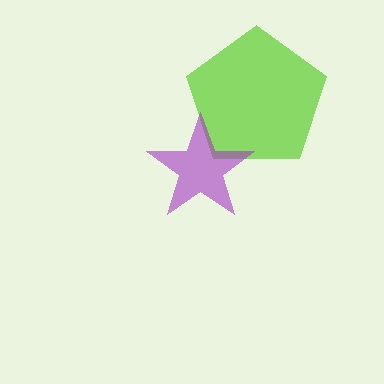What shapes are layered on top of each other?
The layered shapes are: a lime pentagon, a purple star.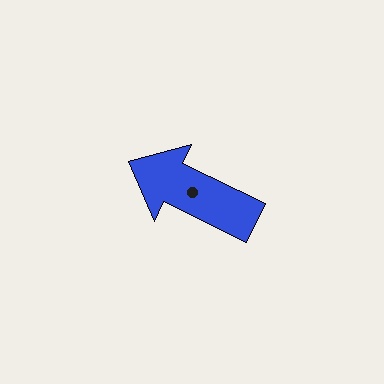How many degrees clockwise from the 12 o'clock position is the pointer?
Approximately 296 degrees.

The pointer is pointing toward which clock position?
Roughly 10 o'clock.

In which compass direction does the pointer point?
Northwest.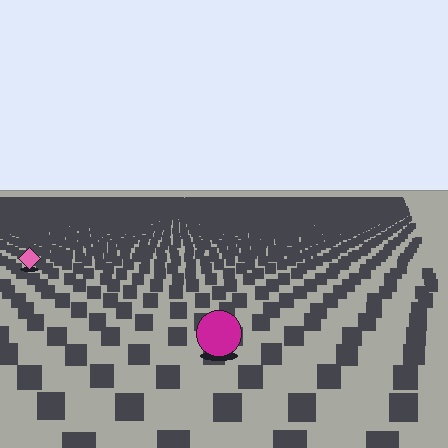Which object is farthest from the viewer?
The pink diamond is farthest from the viewer. It appears smaller and the ground texture around it is denser.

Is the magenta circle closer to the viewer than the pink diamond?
Yes. The magenta circle is closer — you can tell from the texture gradient: the ground texture is coarser near it.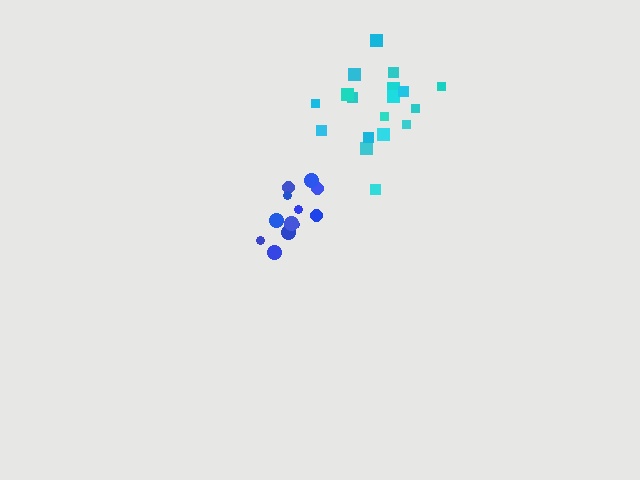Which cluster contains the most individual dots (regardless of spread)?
Cyan (18).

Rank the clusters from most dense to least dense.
blue, cyan.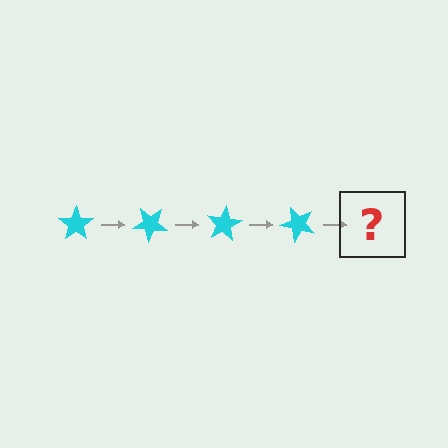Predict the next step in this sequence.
The next step is a cyan star rotated 160 degrees.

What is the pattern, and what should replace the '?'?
The pattern is that the star rotates 40 degrees each step. The '?' should be a cyan star rotated 160 degrees.